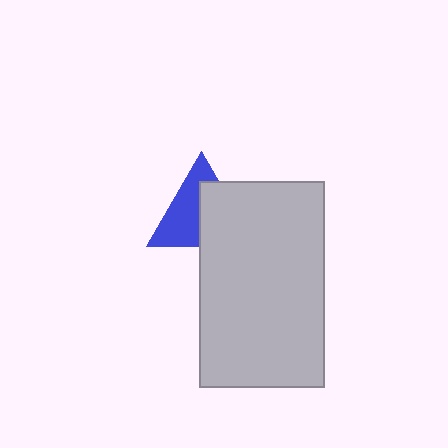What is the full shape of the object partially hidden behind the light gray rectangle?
The partially hidden object is a blue triangle.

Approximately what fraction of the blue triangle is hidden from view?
Roughly 47% of the blue triangle is hidden behind the light gray rectangle.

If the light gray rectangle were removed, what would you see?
You would see the complete blue triangle.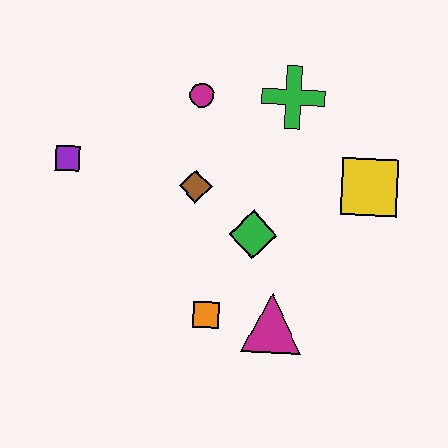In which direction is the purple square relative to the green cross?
The purple square is to the left of the green cross.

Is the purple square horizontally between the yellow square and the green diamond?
No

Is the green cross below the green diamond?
No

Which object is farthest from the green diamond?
The purple square is farthest from the green diamond.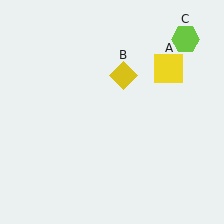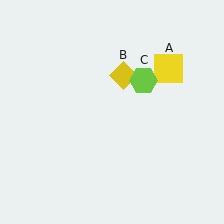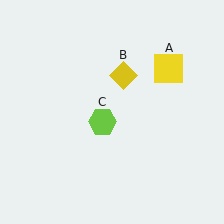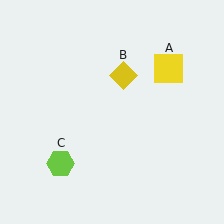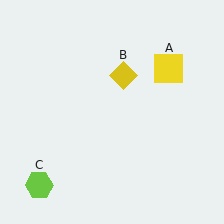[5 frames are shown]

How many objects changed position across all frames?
1 object changed position: lime hexagon (object C).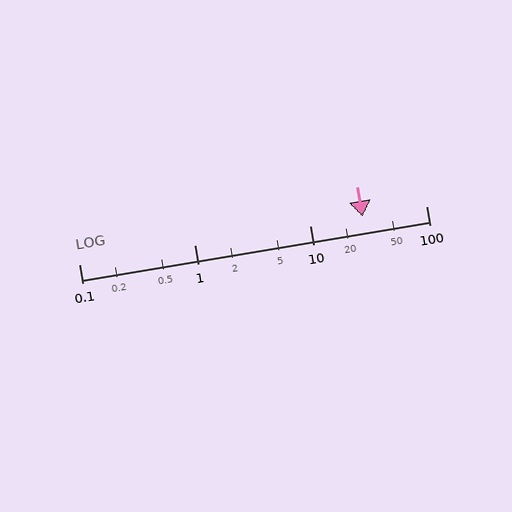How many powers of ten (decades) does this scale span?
The scale spans 3 decades, from 0.1 to 100.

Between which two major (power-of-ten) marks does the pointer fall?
The pointer is between 10 and 100.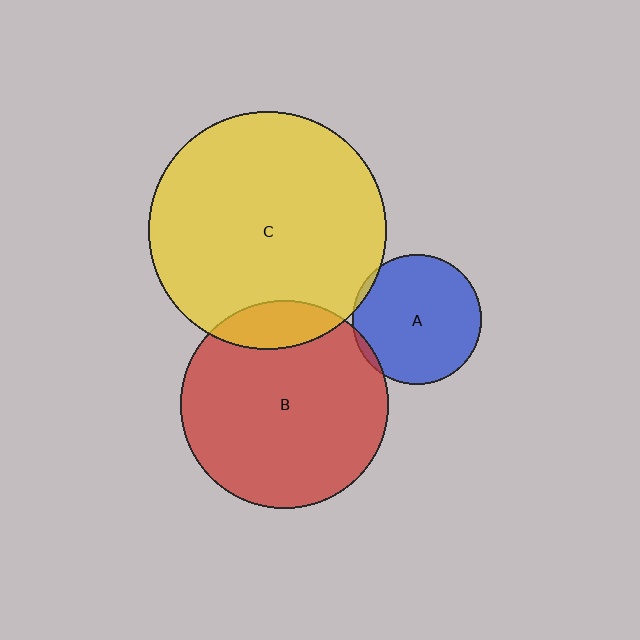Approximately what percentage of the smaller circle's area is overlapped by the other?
Approximately 5%.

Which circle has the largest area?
Circle C (yellow).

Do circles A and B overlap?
Yes.